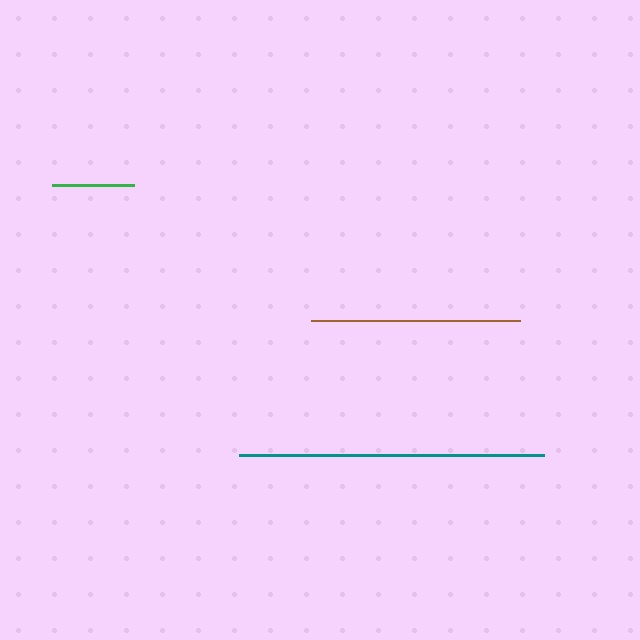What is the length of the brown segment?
The brown segment is approximately 209 pixels long.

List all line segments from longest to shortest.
From longest to shortest: teal, brown, green.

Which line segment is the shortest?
The green line is the shortest at approximately 82 pixels.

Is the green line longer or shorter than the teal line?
The teal line is longer than the green line.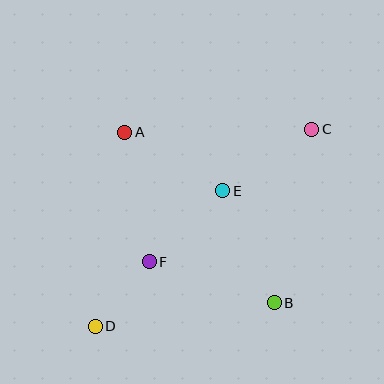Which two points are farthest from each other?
Points C and D are farthest from each other.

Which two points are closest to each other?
Points D and F are closest to each other.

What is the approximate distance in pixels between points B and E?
The distance between B and E is approximately 123 pixels.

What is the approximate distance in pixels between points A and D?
The distance between A and D is approximately 197 pixels.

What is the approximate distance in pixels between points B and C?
The distance between B and C is approximately 177 pixels.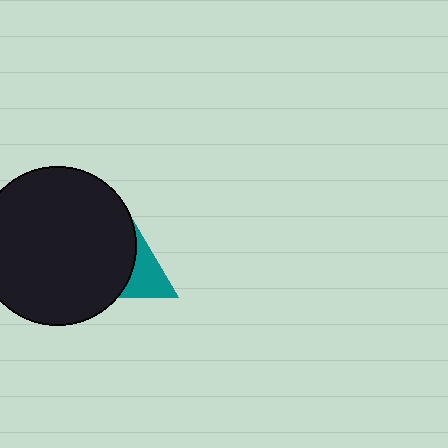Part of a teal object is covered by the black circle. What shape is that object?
It is a triangle.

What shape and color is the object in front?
The object in front is a black circle.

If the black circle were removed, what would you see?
You would see the complete teal triangle.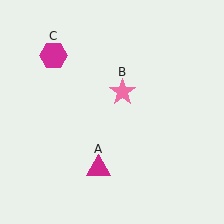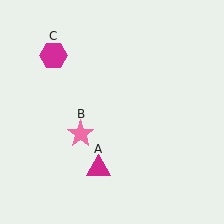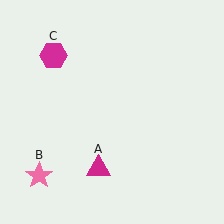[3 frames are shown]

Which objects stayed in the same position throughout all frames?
Magenta triangle (object A) and magenta hexagon (object C) remained stationary.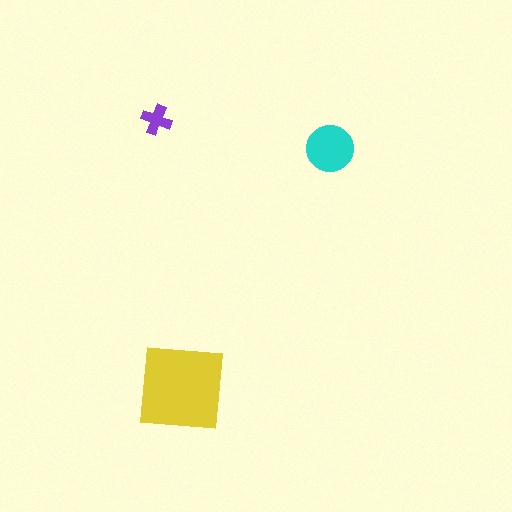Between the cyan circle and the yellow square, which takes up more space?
The yellow square.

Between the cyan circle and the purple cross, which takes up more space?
The cyan circle.